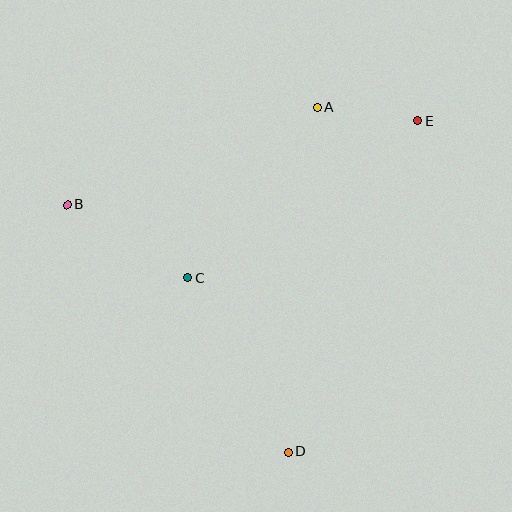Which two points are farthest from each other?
Points B and E are farthest from each other.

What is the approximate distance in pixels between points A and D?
The distance between A and D is approximately 346 pixels.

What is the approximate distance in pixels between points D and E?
The distance between D and E is approximately 356 pixels.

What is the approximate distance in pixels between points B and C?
The distance between B and C is approximately 141 pixels.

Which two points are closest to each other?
Points A and E are closest to each other.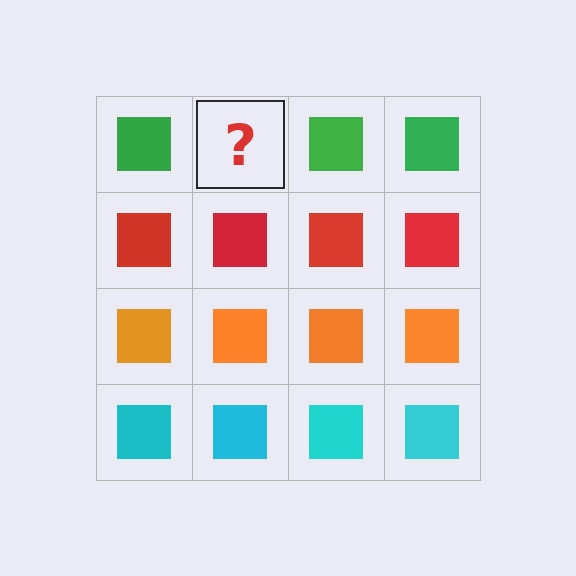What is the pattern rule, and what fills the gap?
The rule is that each row has a consistent color. The gap should be filled with a green square.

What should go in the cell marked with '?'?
The missing cell should contain a green square.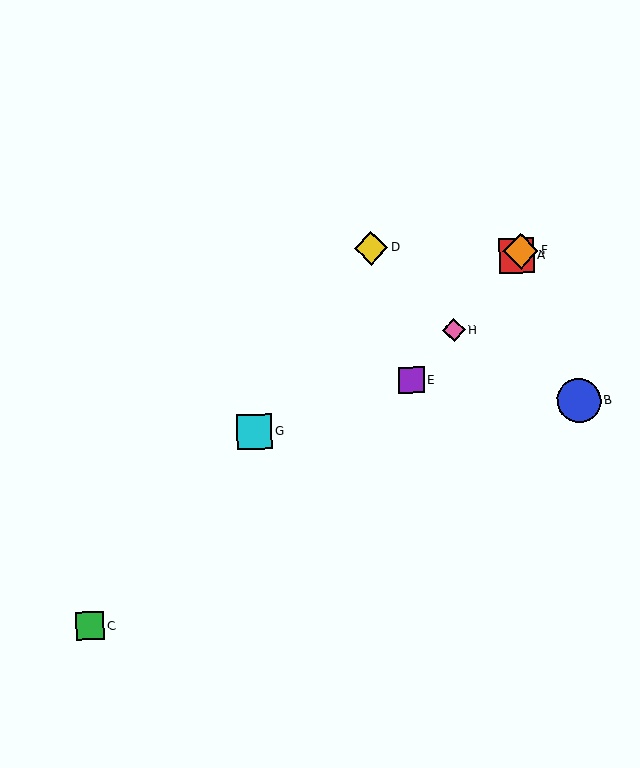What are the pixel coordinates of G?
Object G is at (254, 432).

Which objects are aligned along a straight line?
Objects A, E, F, H are aligned along a straight line.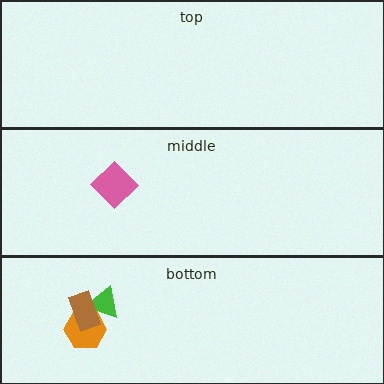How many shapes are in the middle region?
1.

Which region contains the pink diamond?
The middle region.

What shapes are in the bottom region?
The orange hexagon, the green triangle, the brown rectangle.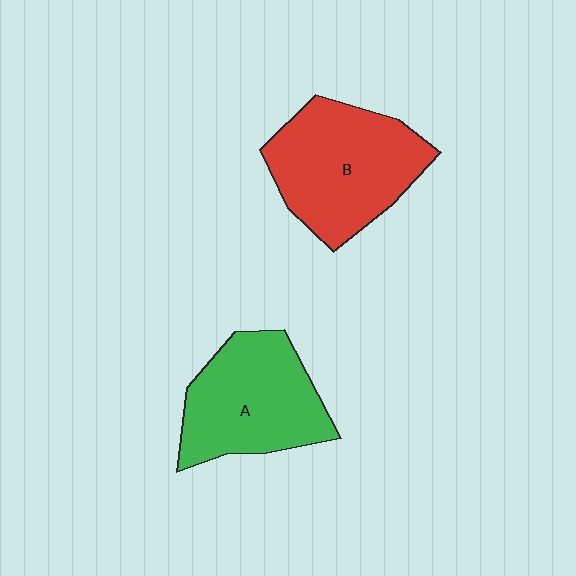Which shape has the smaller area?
Shape A (green).